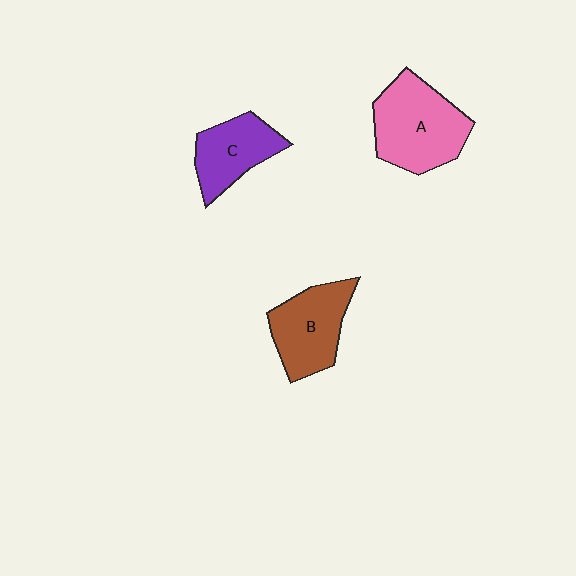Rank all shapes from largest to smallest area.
From largest to smallest: A (pink), B (brown), C (purple).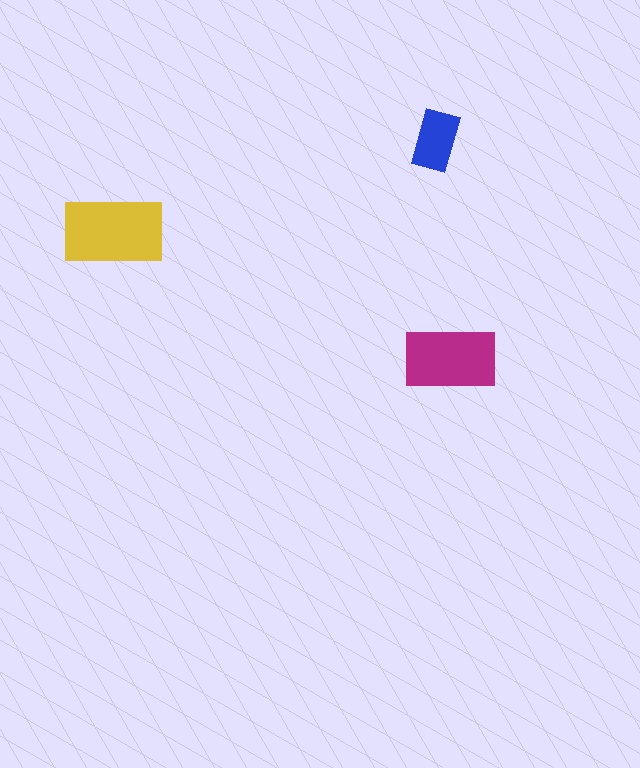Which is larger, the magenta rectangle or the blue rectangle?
The magenta one.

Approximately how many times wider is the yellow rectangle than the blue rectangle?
About 1.5 times wider.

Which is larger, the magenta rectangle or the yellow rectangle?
The yellow one.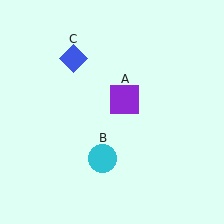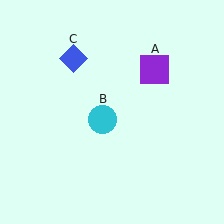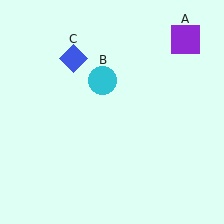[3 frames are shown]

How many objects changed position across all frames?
2 objects changed position: purple square (object A), cyan circle (object B).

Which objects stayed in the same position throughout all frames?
Blue diamond (object C) remained stationary.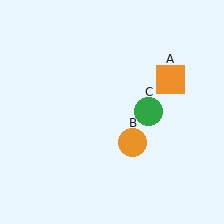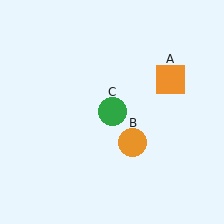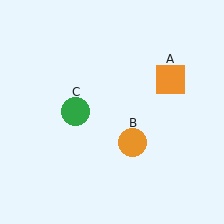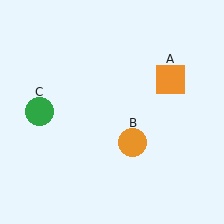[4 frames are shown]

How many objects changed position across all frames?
1 object changed position: green circle (object C).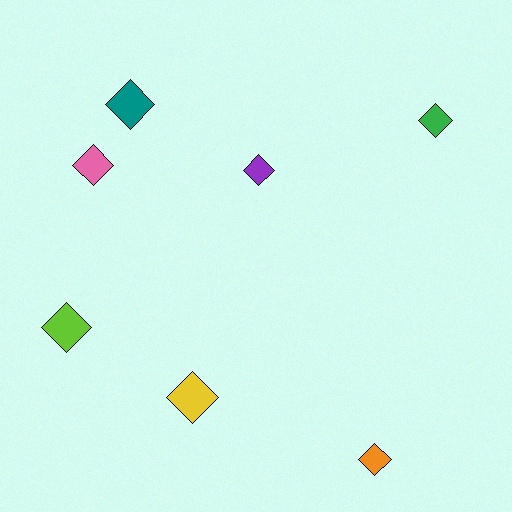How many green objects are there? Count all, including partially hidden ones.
There is 1 green object.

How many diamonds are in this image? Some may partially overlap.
There are 7 diamonds.